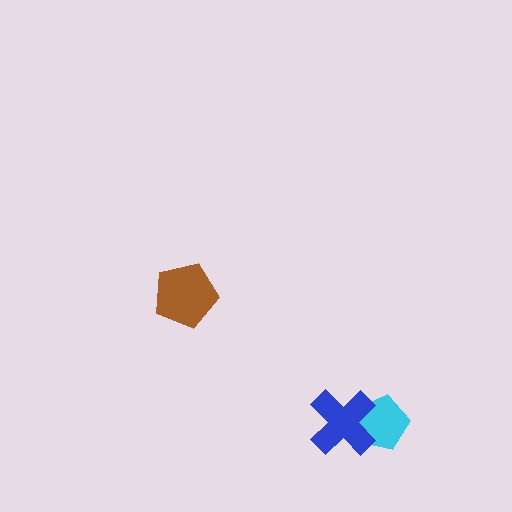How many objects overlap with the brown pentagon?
0 objects overlap with the brown pentagon.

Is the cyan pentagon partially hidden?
Yes, it is partially covered by another shape.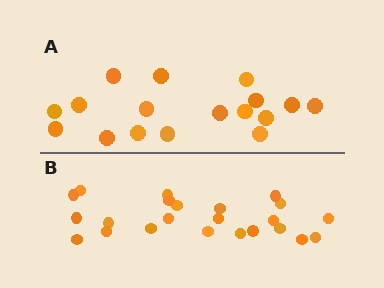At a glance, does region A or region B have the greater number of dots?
Region B (the bottom region) has more dots.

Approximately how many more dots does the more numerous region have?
Region B has about 6 more dots than region A.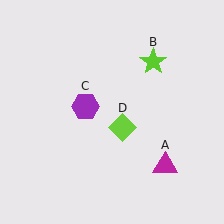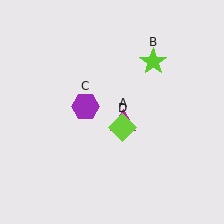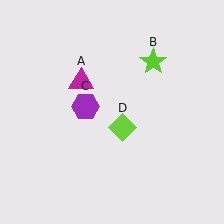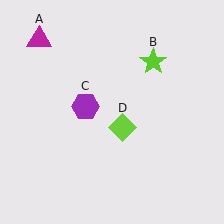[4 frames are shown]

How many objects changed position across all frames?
1 object changed position: magenta triangle (object A).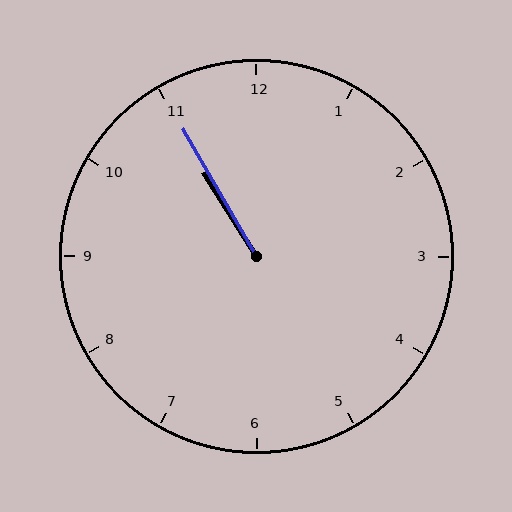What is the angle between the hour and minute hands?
Approximately 2 degrees.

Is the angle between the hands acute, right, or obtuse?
It is acute.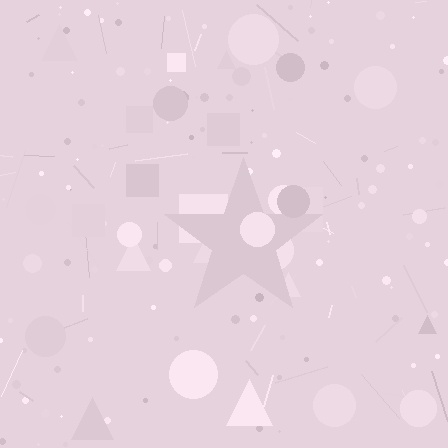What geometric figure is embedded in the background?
A star is embedded in the background.